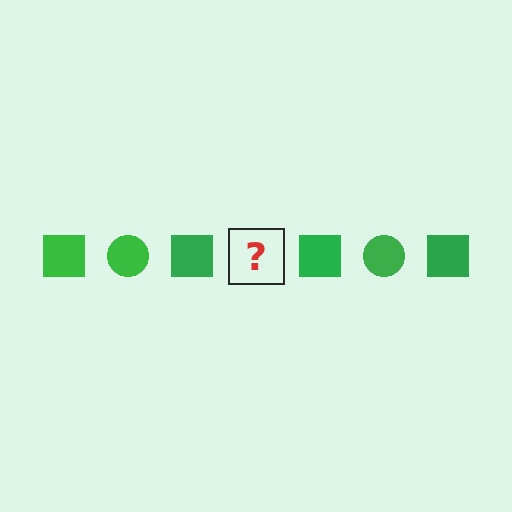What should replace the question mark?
The question mark should be replaced with a green circle.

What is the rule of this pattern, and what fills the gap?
The rule is that the pattern cycles through square, circle shapes in green. The gap should be filled with a green circle.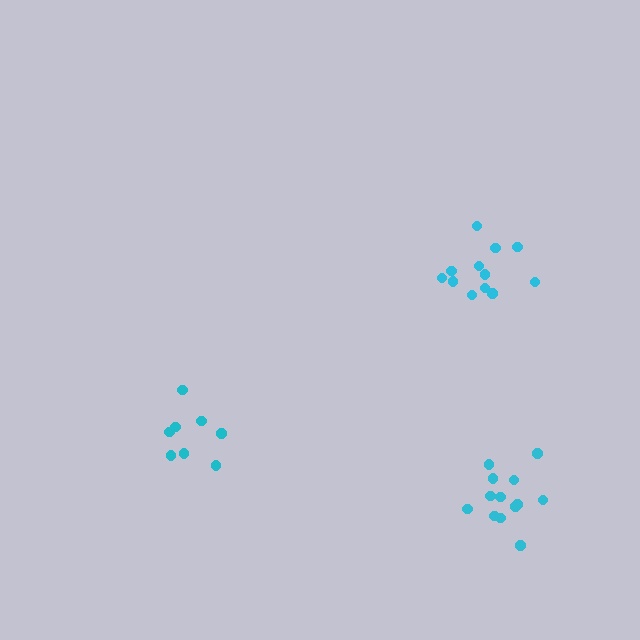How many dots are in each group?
Group 1: 12 dots, Group 2: 8 dots, Group 3: 13 dots (33 total).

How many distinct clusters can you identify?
There are 3 distinct clusters.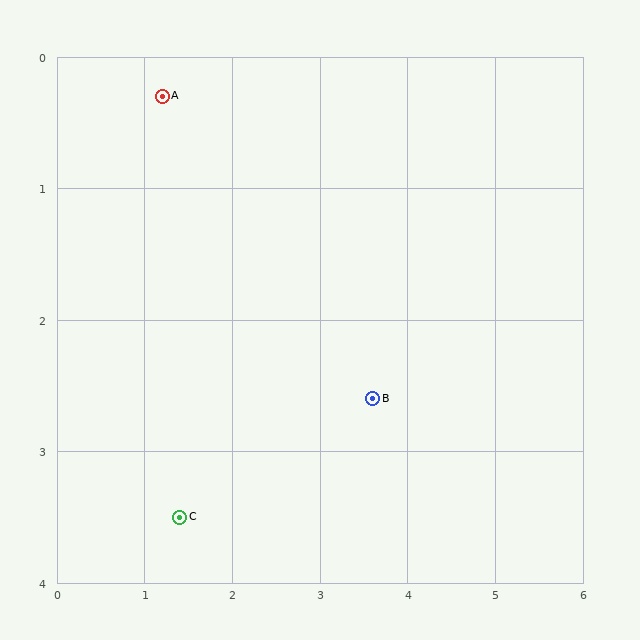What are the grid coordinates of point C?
Point C is at approximately (1.4, 3.5).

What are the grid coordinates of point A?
Point A is at approximately (1.2, 0.3).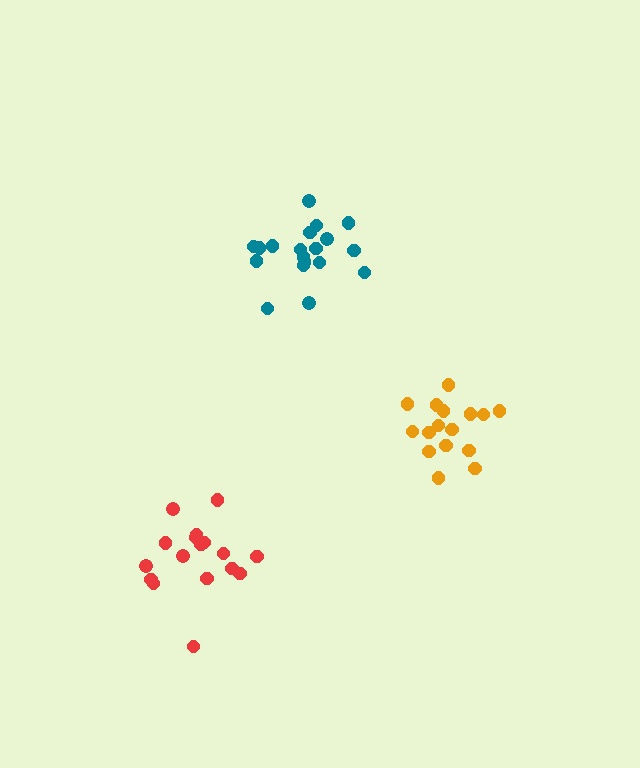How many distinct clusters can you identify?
There are 3 distinct clusters.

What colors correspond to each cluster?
The clusters are colored: red, orange, teal.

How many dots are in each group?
Group 1: 17 dots, Group 2: 16 dots, Group 3: 19 dots (52 total).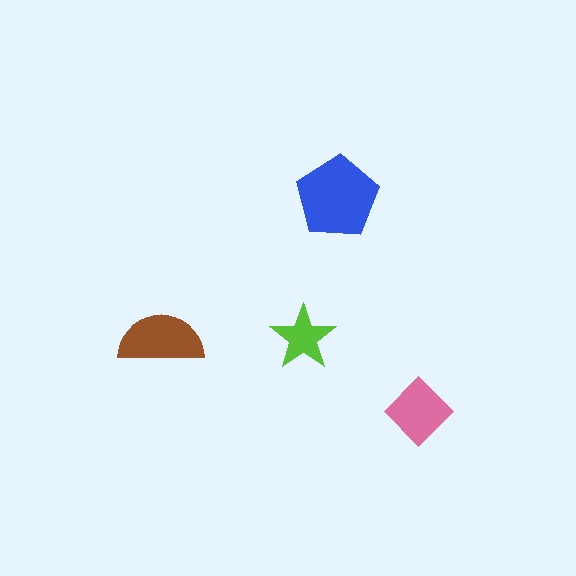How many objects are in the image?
There are 4 objects in the image.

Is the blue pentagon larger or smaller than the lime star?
Larger.